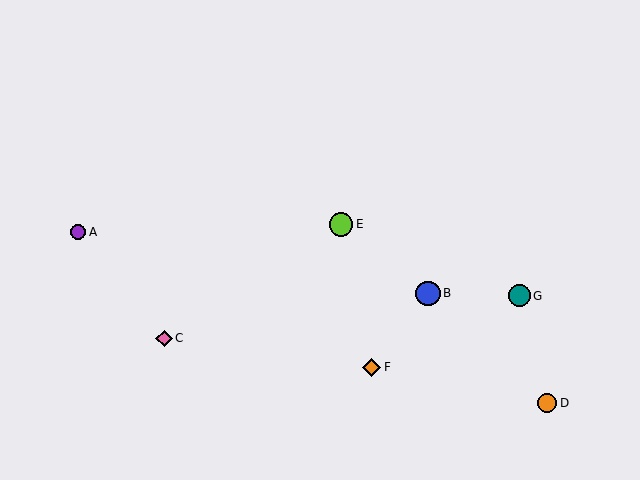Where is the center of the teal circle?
The center of the teal circle is at (519, 296).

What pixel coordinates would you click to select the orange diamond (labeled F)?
Click at (372, 367) to select the orange diamond F.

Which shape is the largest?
The blue circle (labeled B) is the largest.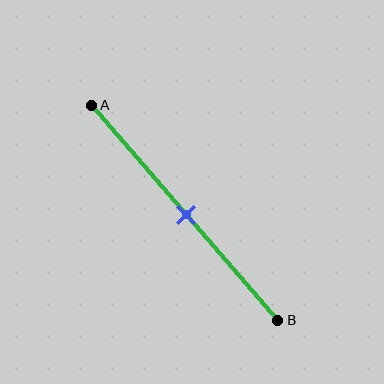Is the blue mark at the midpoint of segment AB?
Yes, the mark is approximately at the midpoint.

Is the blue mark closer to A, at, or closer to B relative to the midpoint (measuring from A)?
The blue mark is approximately at the midpoint of segment AB.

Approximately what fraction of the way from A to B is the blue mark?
The blue mark is approximately 50% of the way from A to B.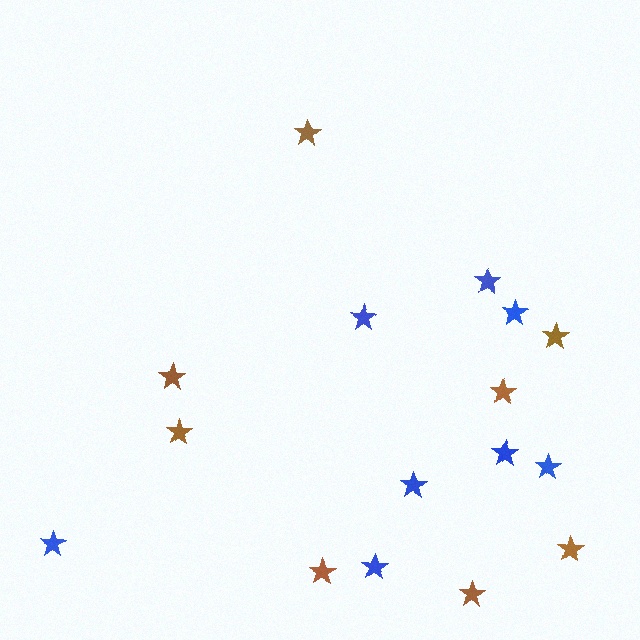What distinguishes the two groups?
There are 2 groups: one group of brown stars (8) and one group of blue stars (8).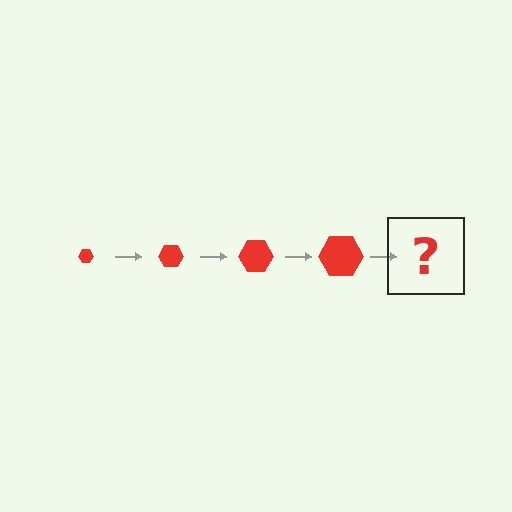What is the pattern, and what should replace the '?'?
The pattern is that the hexagon gets progressively larger each step. The '?' should be a red hexagon, larger than the previous one.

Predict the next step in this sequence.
The next step is a red hexagon, larger than the previous one.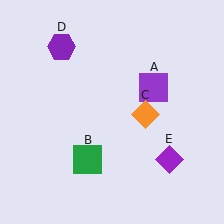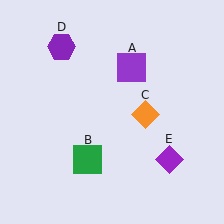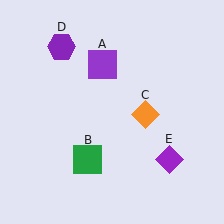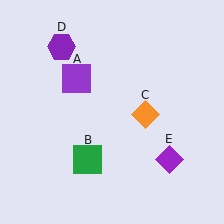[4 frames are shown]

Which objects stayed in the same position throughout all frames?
Green square (object B) and orange diamond (object C) and purple hexagon (object D) and purple diamond (object E) remained stationary.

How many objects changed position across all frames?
1 object changed position: purple square (object A).